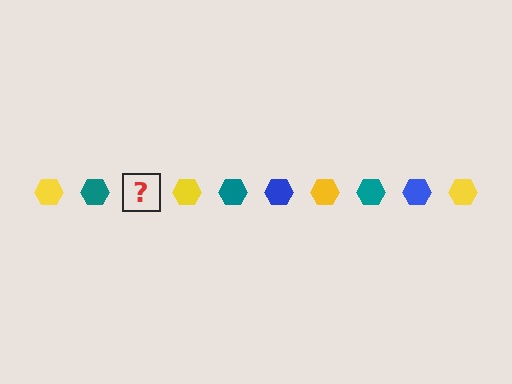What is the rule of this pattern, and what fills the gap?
The rule is that the pattern cycles through yellow, teal, blue hexagons. The gap should be filled with a blue hexagon.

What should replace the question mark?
The question mark should be replaced with a blue hexagon.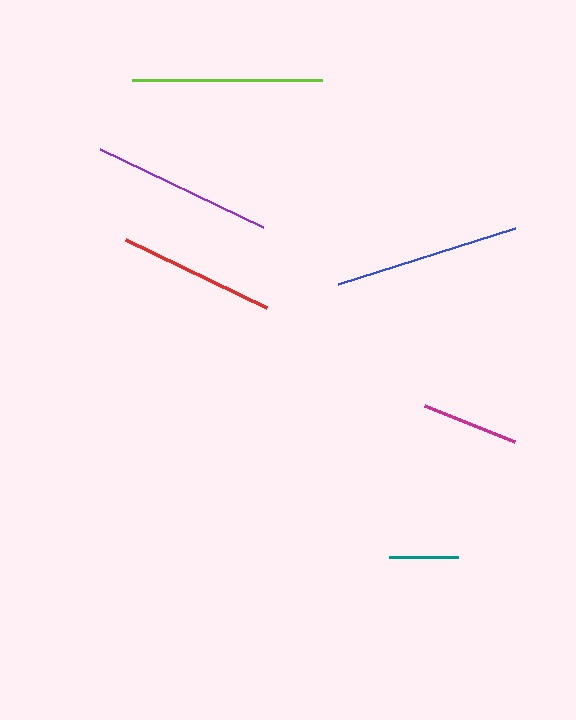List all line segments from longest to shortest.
From longest to shortest: lime, blue, purple, red, magenta, teal.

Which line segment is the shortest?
The teal line is the shortest at approximately 69 pixels.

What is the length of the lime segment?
The lime segment is approximately 191 pixels long.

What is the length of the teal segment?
The teal segment is approximately 69 pixels long.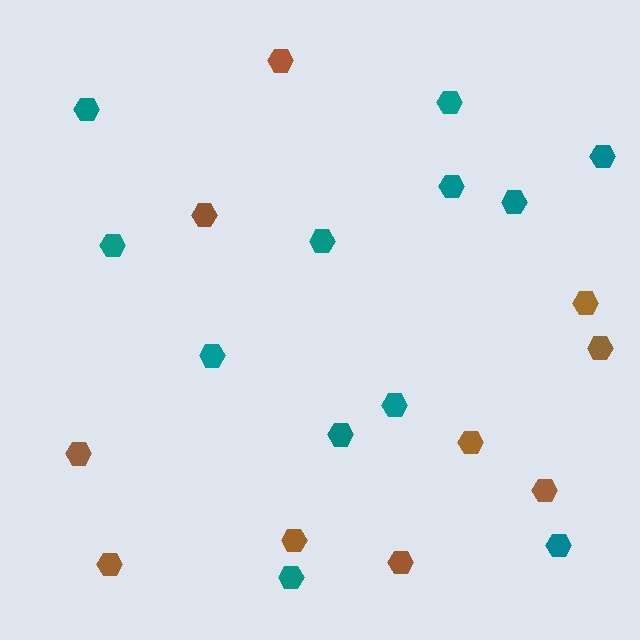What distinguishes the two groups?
There are 2 groups: one group of brown hexagons (10) and one group of teal hexagons (12).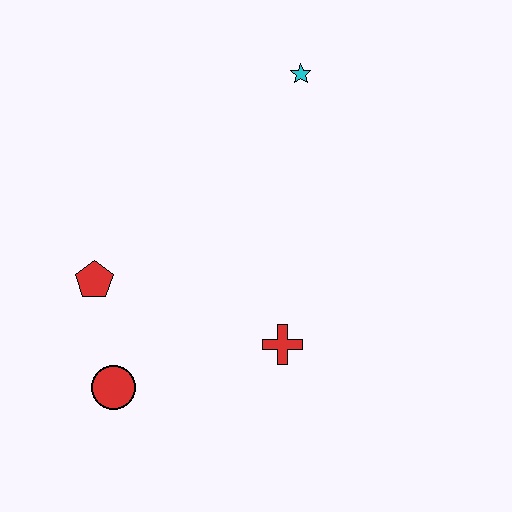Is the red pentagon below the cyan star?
Yes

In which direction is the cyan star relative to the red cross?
The cyan star is above the red cross.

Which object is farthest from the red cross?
The cyan star is farthest from the red cross.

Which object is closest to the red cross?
The red circle is closest to the red cross.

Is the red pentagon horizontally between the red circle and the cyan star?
No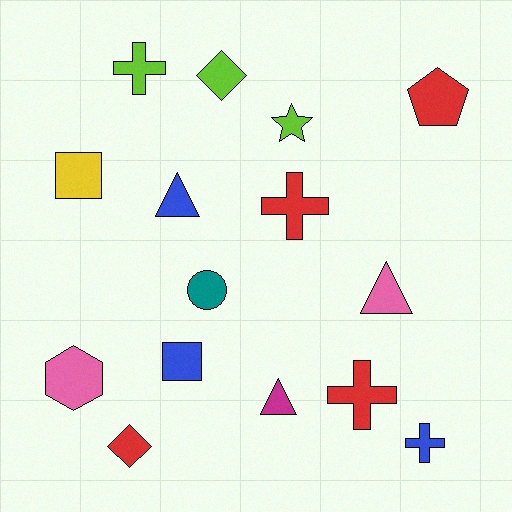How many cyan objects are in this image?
There are no cyan objects.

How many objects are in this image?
There are 15 objects.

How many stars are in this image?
There is 1 star.